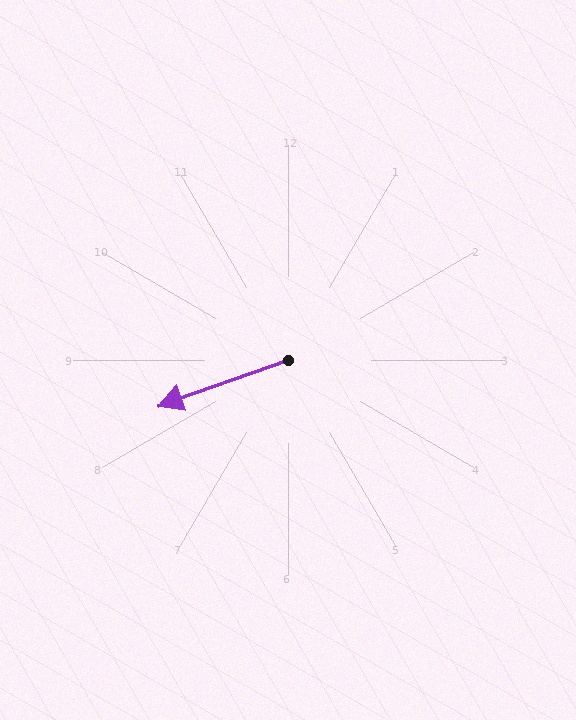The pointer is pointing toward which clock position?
Roughly 8 o'clock.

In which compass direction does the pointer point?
West.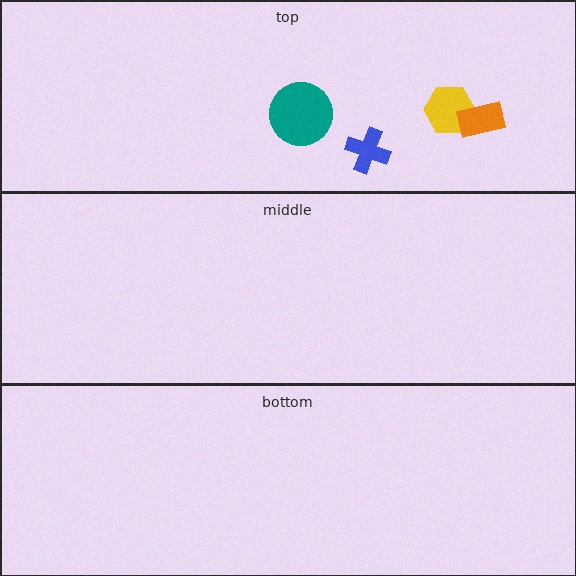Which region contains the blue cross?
The top region.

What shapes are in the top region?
The blue cross, the teal circle, the yellow hexagon, the orange rectangle.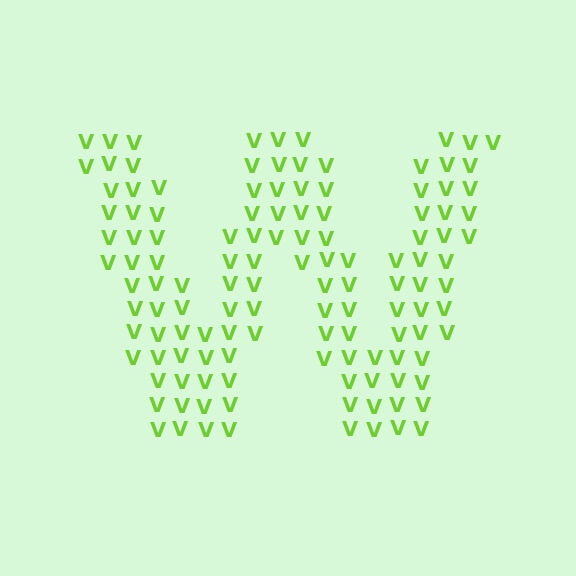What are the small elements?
The small elements are letter V's.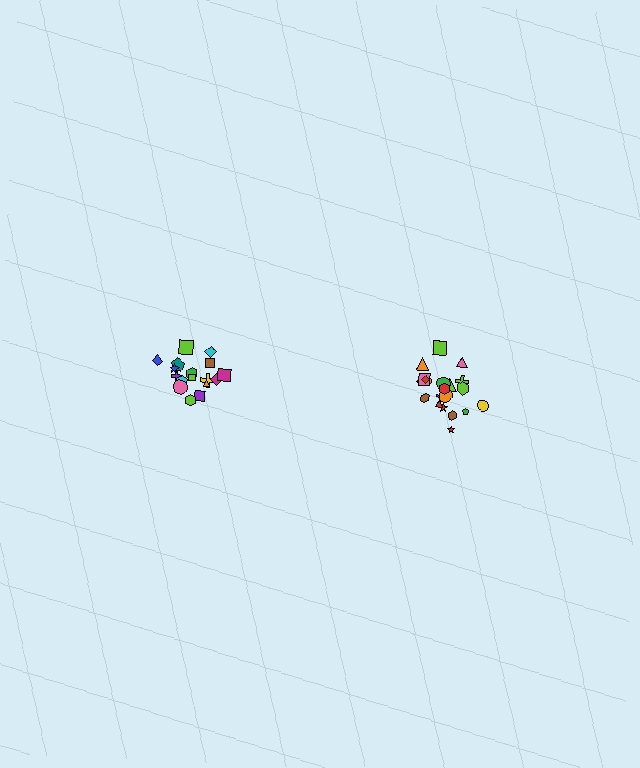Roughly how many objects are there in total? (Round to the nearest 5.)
Roughly 40 objects in total.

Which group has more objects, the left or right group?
The right group.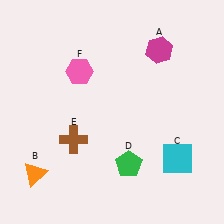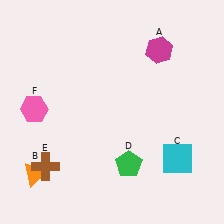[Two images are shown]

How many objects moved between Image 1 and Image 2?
2 objects moved between the two images.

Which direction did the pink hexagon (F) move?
The pink hexagon (F) moved left.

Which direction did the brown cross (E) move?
The brown cross (E) moved left.